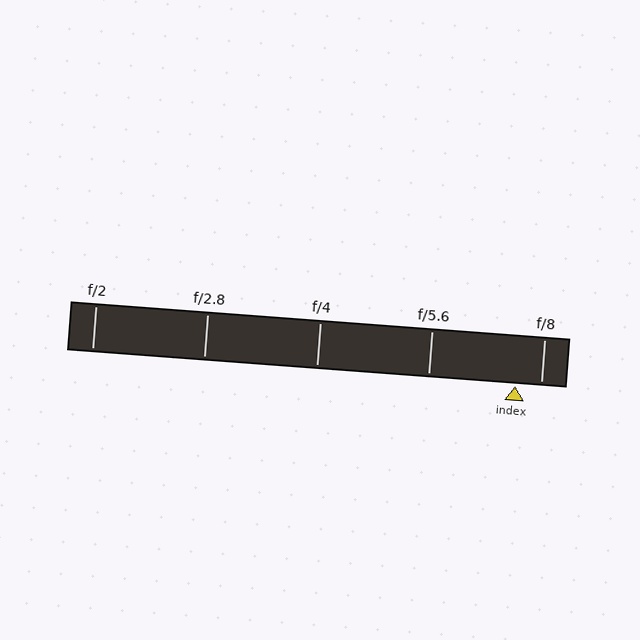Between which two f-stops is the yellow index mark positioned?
The index mark is between f/5.6 and f/8.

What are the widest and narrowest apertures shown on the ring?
The widest aperture shown is f/2 and the narrowest is f/8.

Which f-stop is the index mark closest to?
The index mark is closest to f/8.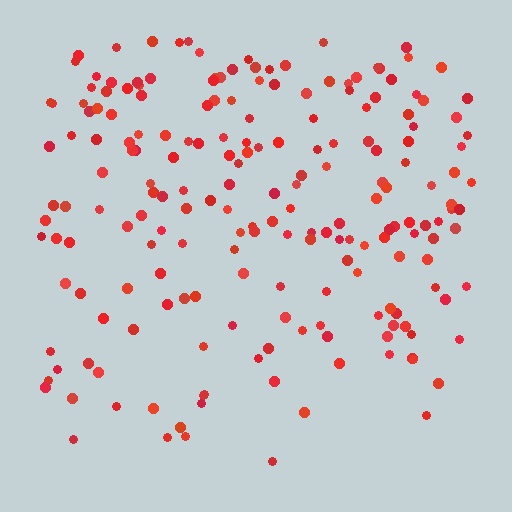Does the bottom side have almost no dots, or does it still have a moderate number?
Still a moderate number, just noticeably fewer than the top.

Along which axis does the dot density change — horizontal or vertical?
Vertical.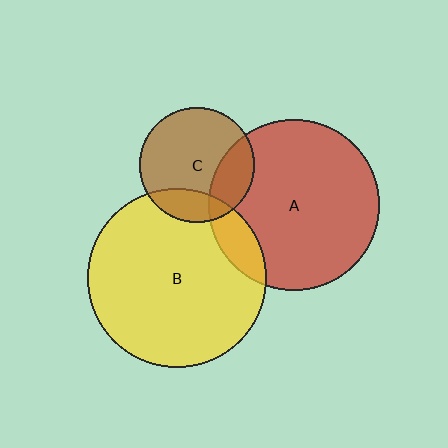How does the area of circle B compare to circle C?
Approximately 2.4 times.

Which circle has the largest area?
Circle B (yellow).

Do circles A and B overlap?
Yes.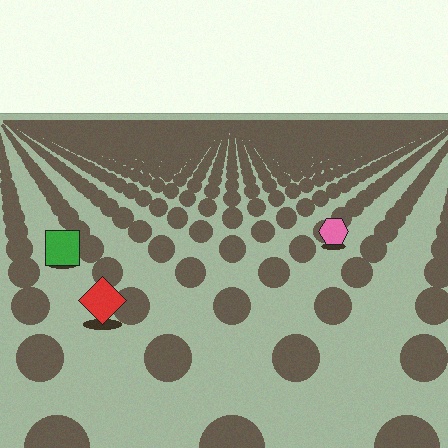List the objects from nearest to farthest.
From nearest to farthest: the red diamond, the green square, the pink hexagon.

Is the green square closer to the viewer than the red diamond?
No. The red diamond is closer — you can tell from the texture gradient: the ground texture is coarser near it.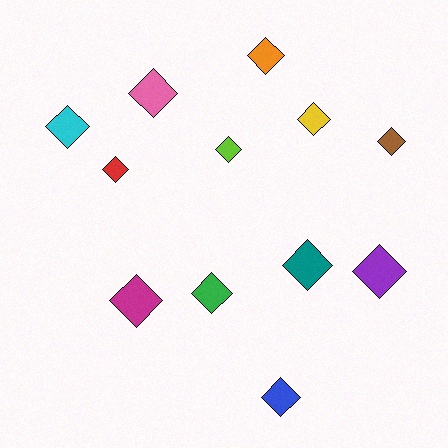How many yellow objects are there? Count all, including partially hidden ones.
There is 1 yellow object.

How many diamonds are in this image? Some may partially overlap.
There are 12 diamonds.